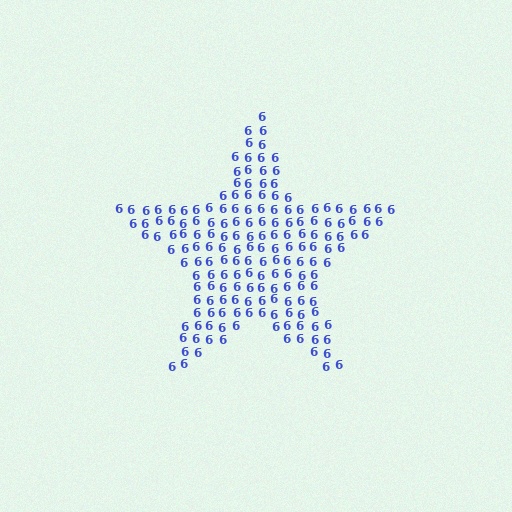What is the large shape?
The large shape is a star.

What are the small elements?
The small elements are digit 6's.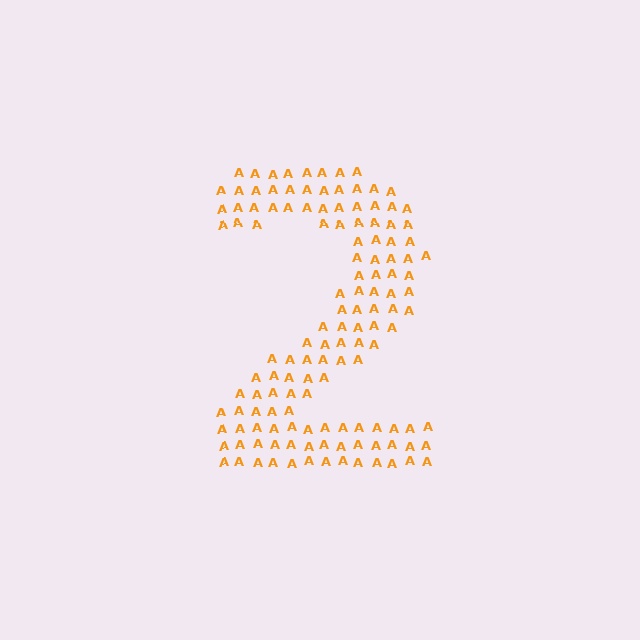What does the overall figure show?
The overall figure shows the digit 2.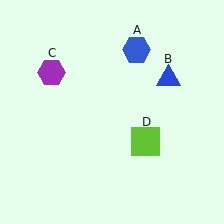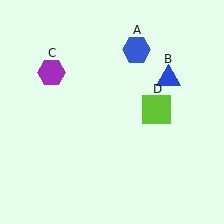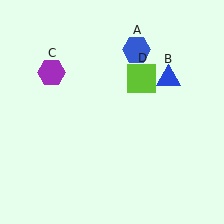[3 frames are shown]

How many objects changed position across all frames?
1 object changed position: lime square (object D).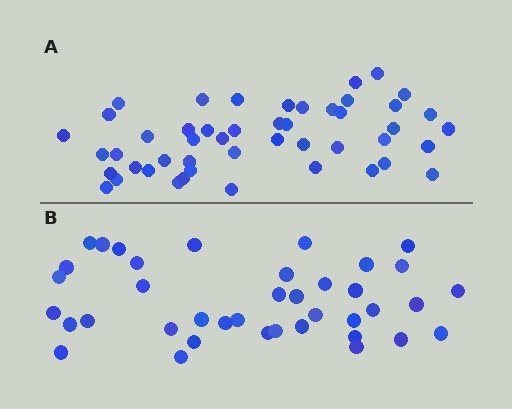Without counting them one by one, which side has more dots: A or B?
Region A (the top region) has more dots.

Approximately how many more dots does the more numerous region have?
Region A has roughly 8 or so more dots than region B.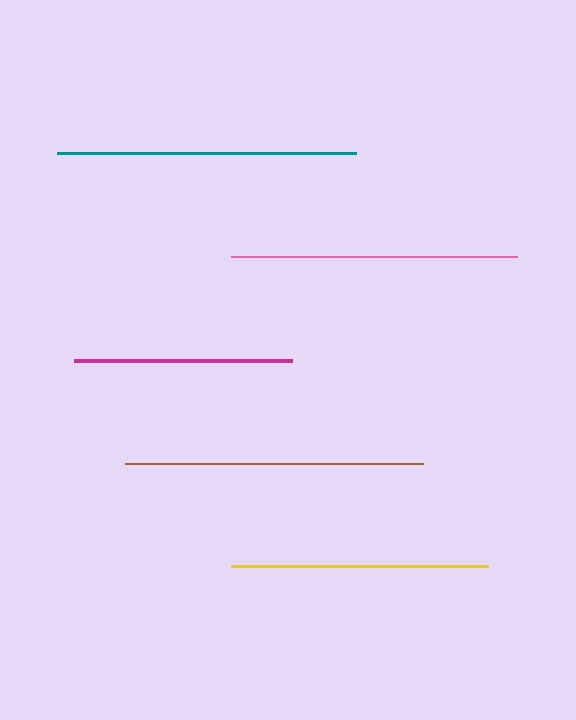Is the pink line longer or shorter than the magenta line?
The pink line is longer than the magenta line.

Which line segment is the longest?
The teal line is the longest at approximately 299 pixels.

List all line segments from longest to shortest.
From longest to shortest: teal, brown, pink, yellow, magenta.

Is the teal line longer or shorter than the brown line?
The teal line is longer than the brown line.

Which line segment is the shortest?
The magenta line is the shortest at approximately 218 pixels.